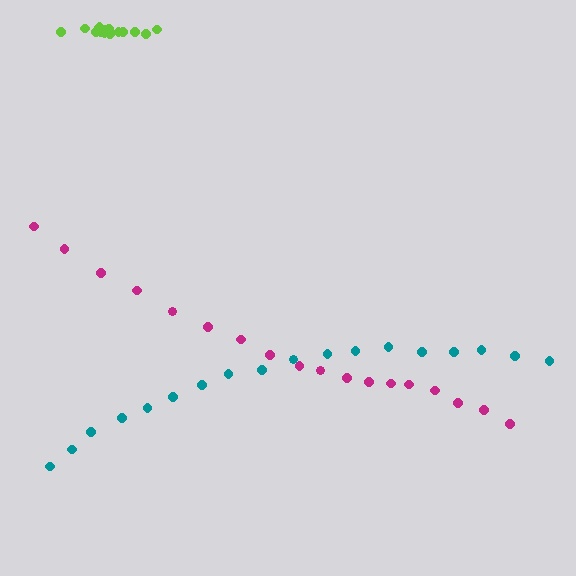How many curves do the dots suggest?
There are 3 distinct paths.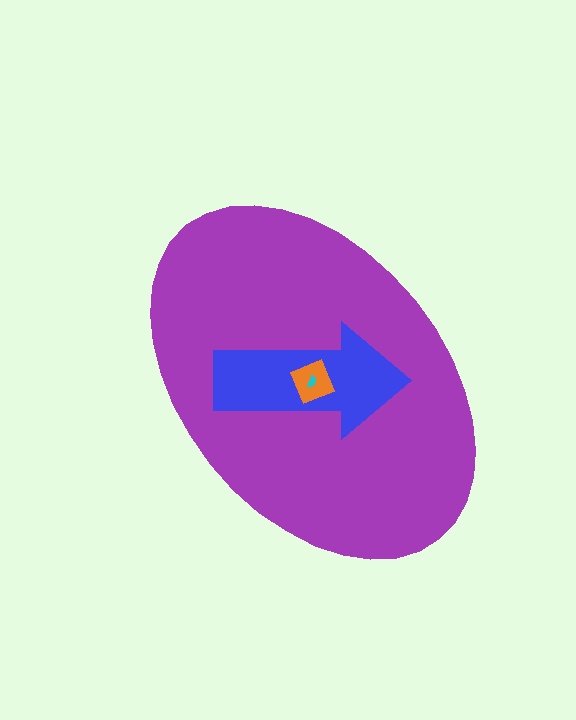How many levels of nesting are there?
4.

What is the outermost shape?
The purple ellipse.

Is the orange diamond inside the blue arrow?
Yes.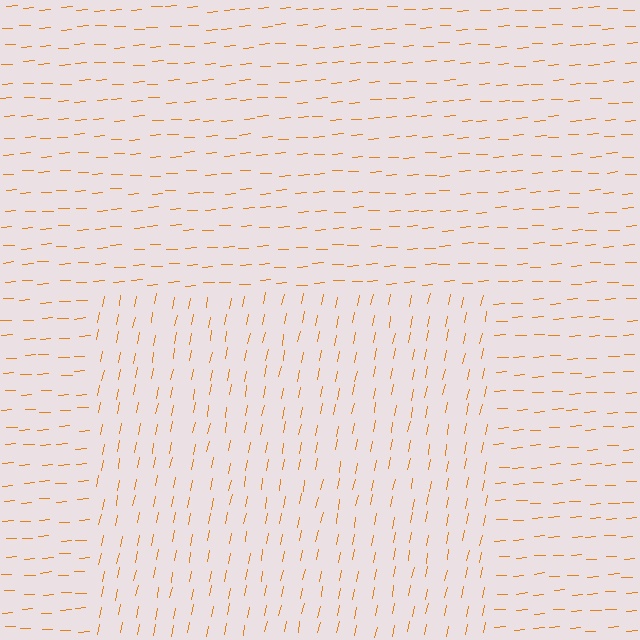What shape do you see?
I see a rectangle.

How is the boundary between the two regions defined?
The boundary is defined purely by a change in line orientation (approximately 75 degrees difference). All lines are the same color and thickness.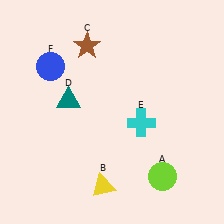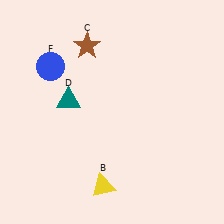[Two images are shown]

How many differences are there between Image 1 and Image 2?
There are 2 differences between the two images.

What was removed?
The lime circle (A), the cyan cross (E) were removed in Image 2.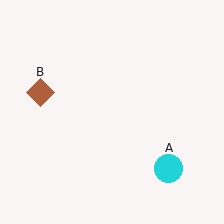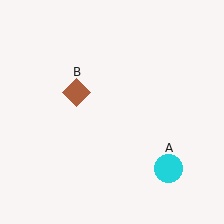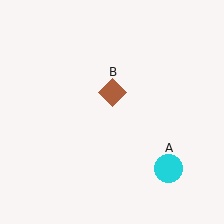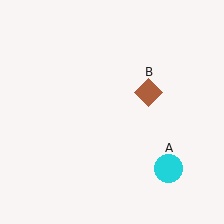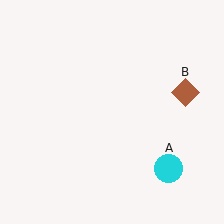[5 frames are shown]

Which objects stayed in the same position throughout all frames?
Cyan circle (object A) remained stationary.